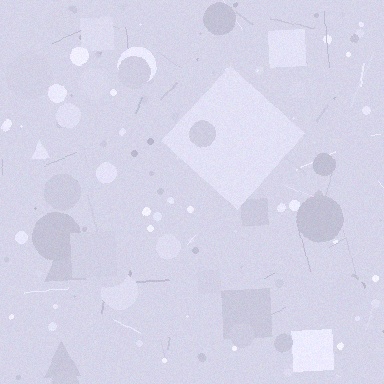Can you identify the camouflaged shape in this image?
The camouflaged shape is a diamond.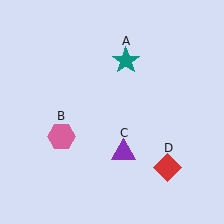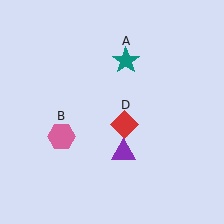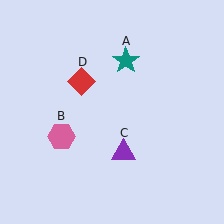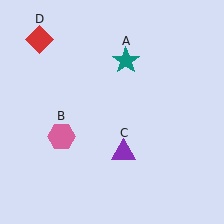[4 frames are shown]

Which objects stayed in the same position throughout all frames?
Teal star (object A) and pink hexagon (object B) and purple triangle (object C) remained stationary.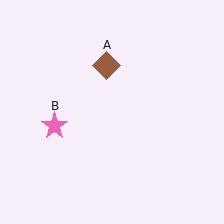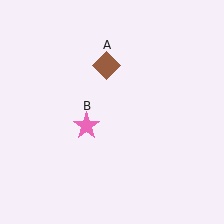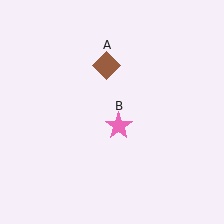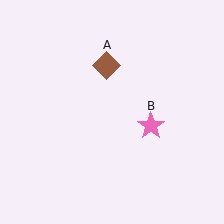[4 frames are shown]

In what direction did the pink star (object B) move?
The pink star (object B) moved right.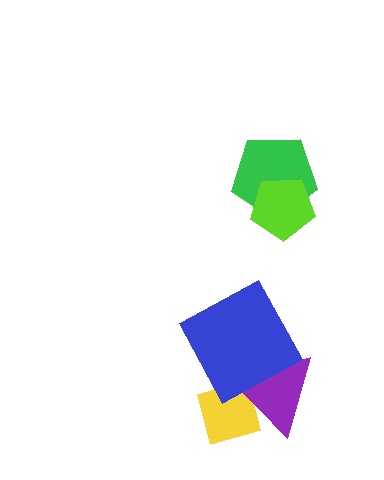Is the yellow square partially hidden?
Yes, it is partially covered by another shape.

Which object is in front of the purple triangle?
The blue square is in front of the purple triangle.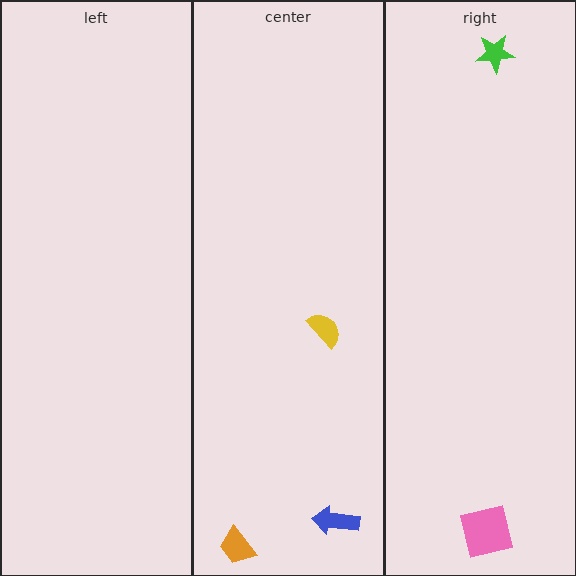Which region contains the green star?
The right region.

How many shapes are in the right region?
2.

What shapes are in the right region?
The green star, the pink square.